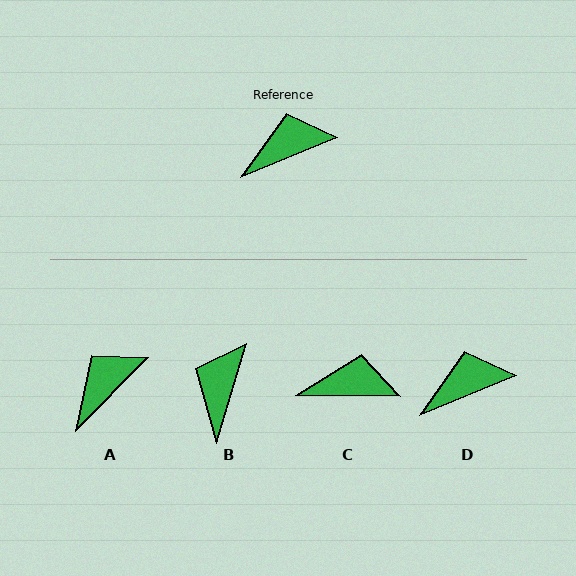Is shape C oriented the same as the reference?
No, it is off by about 23 degrees.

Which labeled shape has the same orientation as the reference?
D.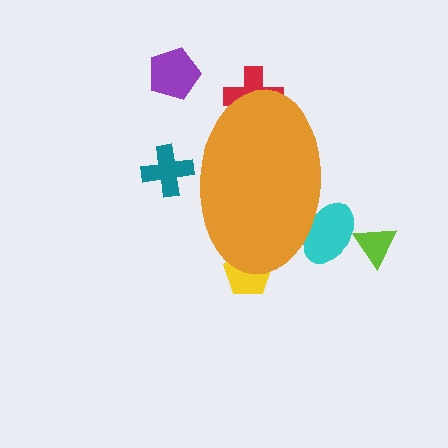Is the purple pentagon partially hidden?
No, the purple pentagon is fully visible.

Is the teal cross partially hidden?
Yes, the teal cross is partially hidden behind the orange ellipse.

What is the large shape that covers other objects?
An orange ellipse.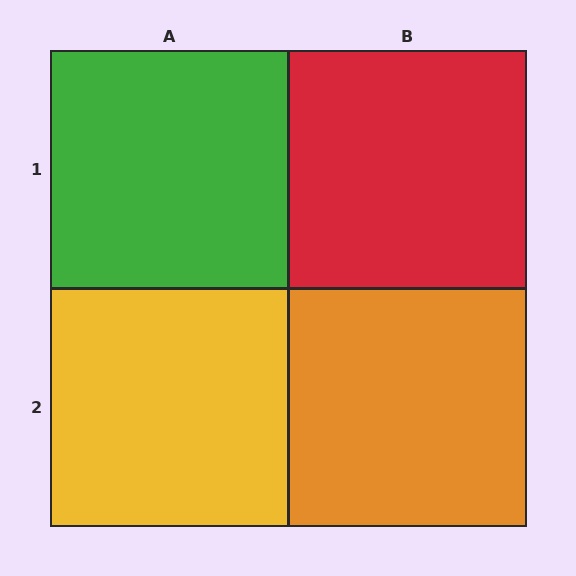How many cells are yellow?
1 cell is yellow.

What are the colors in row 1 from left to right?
Green, red.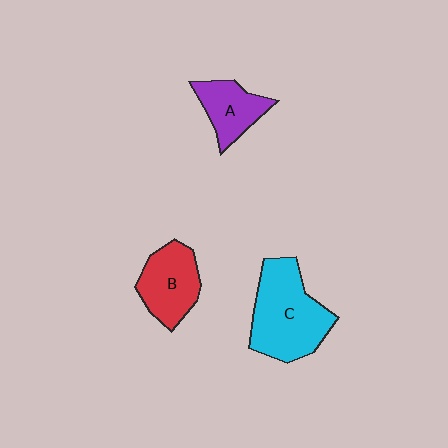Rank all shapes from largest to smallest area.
From largest to smallest: C (cyan), B (red), A (purple).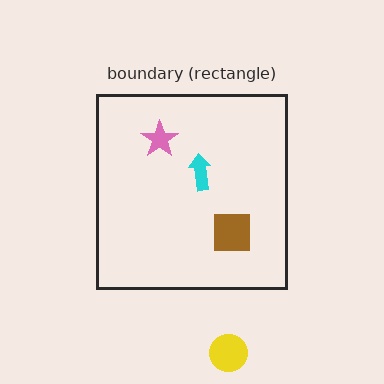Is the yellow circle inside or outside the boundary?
Outside.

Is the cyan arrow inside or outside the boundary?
Inside.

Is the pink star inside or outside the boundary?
Inside.